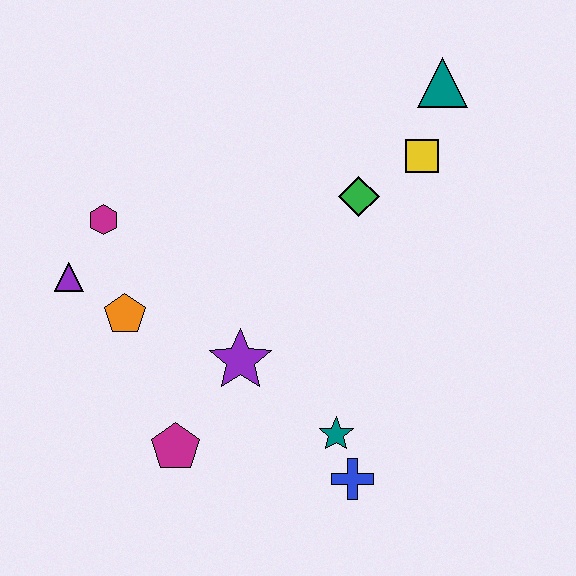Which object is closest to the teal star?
The blue cross is closest to the teal star.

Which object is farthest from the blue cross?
The teal triangle is farthest from the blue cross.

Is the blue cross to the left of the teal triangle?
Yes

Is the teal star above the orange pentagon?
No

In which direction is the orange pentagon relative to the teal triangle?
The orange pentagon is to the left of the teal triangle.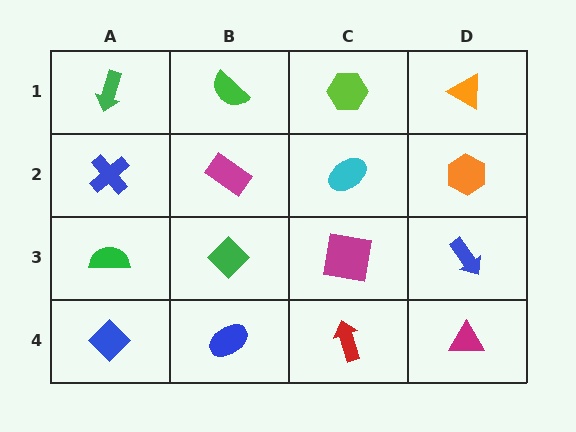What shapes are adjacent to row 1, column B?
A magenta rectangle (row 2, column B), a green arrow (row 1, column A), a lime hexagon (row 1, column C).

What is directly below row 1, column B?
A magenta rectangle.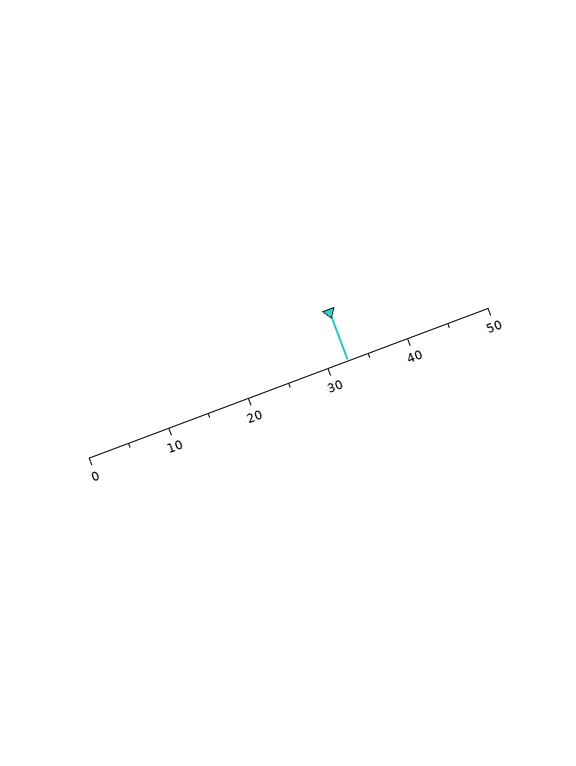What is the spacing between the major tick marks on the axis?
The major ticks are spaced 10 apart.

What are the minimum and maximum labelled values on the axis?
The axis runs from 0 to 50.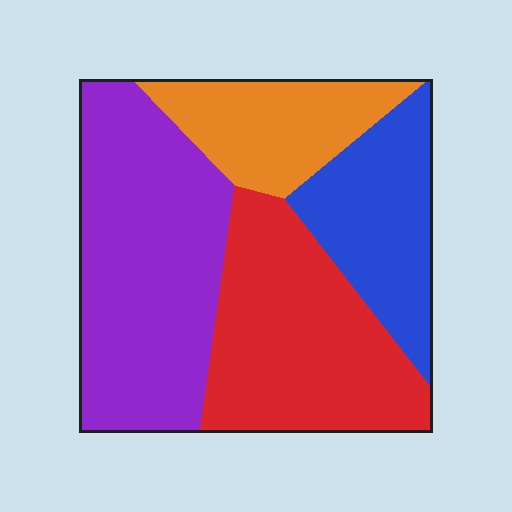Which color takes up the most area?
Purple, at roughly 35%.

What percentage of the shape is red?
Red covers 30% of the shape.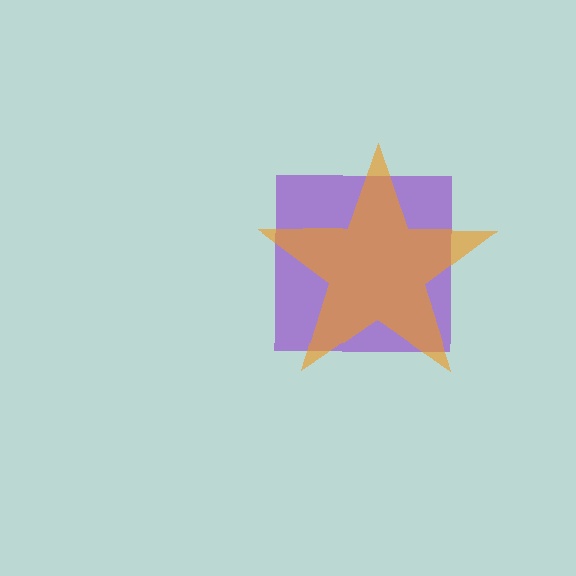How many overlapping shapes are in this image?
There are 2 overlapping shapes in the image.